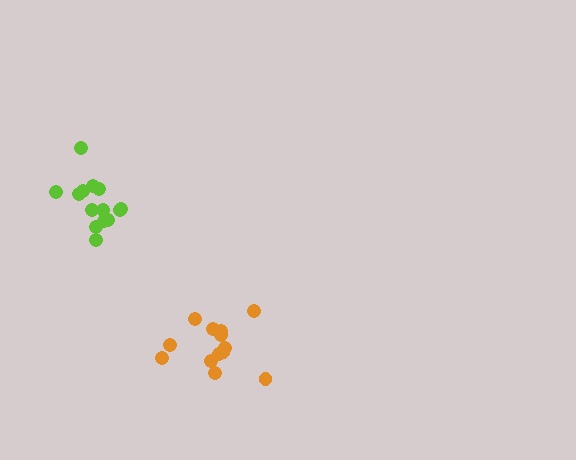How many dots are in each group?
Group 1: 13 dots, Group 2: 14 dots (27 total).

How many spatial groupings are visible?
There are 2 spatial groupings.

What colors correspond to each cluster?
The clusters are colored: orange, lime.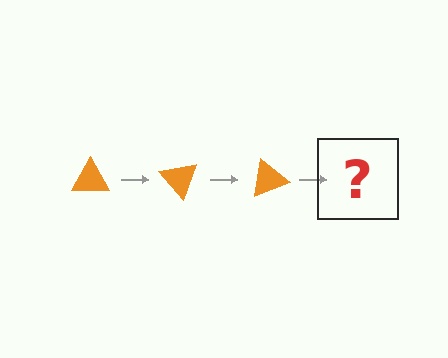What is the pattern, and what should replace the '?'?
The pattern is that the triangle rotates 50 degrees each step. The '?' should be an orange triangle rotated 150 degrees.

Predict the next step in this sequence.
The next step is an orange triangle rotated 150 degrees.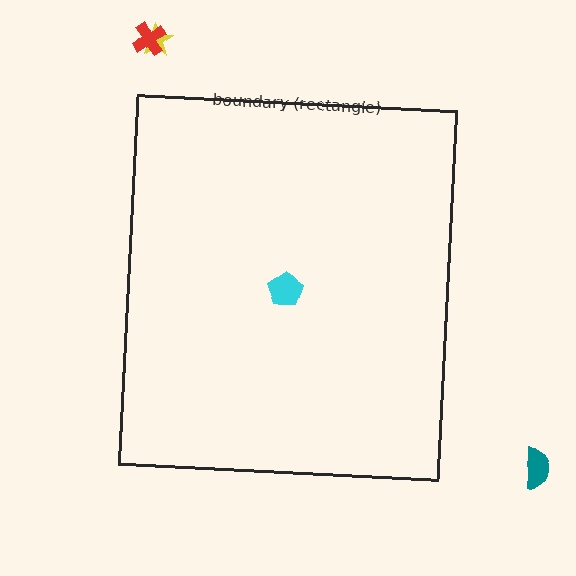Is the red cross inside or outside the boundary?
Outside.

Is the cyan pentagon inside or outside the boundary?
Inside.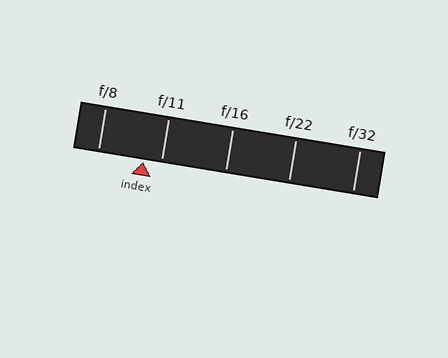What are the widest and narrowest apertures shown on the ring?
The widest aperture shown is f/8 and the narrowest is f/32.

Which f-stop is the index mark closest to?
The index mark is closest to f/11.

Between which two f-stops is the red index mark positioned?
The index mark is between f/8 and f/11.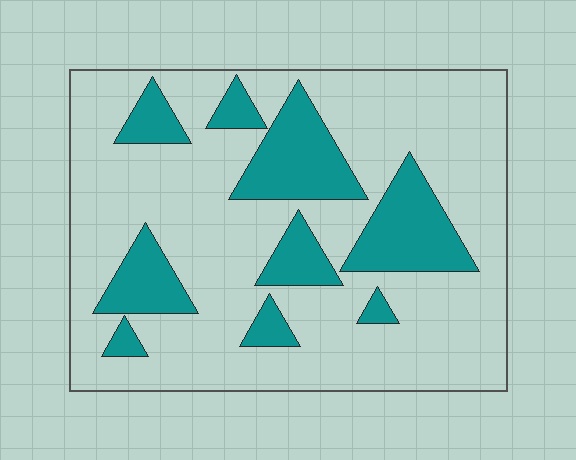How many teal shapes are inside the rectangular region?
9.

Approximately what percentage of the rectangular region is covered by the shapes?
Approximately 25%.